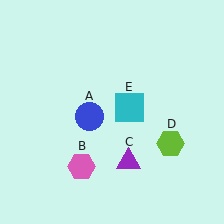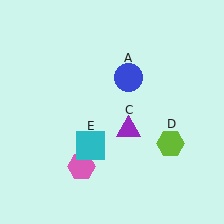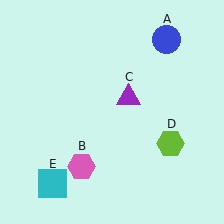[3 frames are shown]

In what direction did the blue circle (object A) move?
The blue circle (object A) moved up and to the right.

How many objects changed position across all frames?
3 objects changed position: blue circle (object A), purple triangle (object C), cyan square (object E).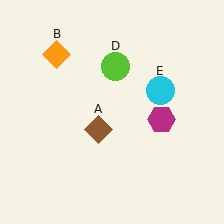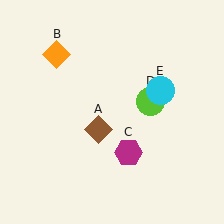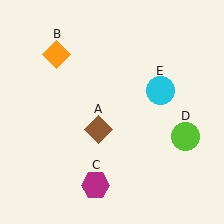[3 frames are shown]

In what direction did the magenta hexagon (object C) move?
The magenta hexagon (object C) moved down and to the left.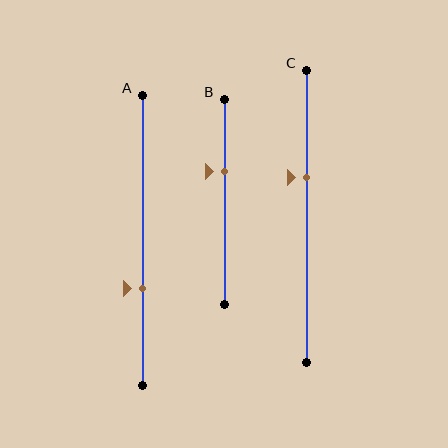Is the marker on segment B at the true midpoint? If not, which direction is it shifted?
No, the marker on segment B is shifted upward by about 15% of the segment length.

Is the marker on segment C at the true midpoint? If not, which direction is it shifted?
No, the marker on segment C is shifted upward by about 13% of the segment length.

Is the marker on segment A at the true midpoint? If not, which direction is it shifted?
No, the marker on segment A is shifted downward by about 16% of the segment length.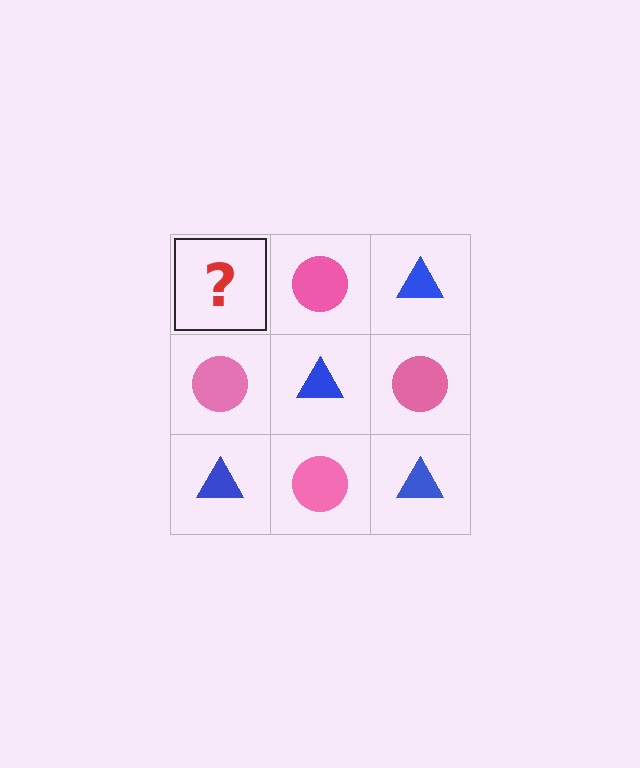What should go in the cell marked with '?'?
The missing cell should contain a blue triangle.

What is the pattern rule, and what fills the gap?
The rule is that it alternates blue triangle and pink circle in a checkerboard pattern. The gap should be filled with a blue triangle.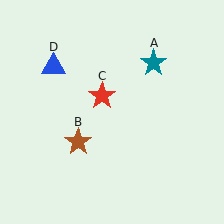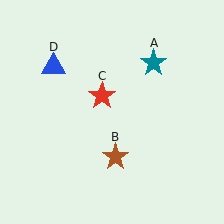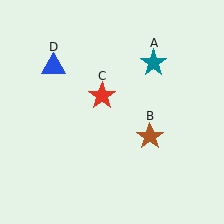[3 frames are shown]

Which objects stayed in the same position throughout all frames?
Teal star (object A) and red star (object C) and blue triangle (object D) remained stationary.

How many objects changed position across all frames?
1 object changed position: brown star (object B).